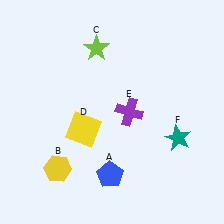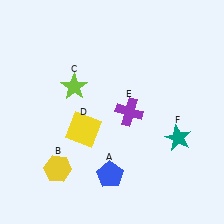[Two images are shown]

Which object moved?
The lime star (C) moved down.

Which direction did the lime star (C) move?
The lime star (C) moved down.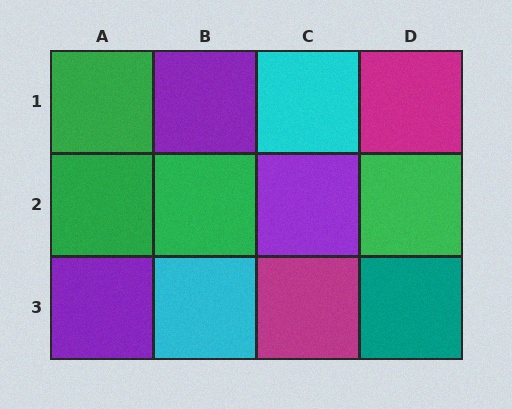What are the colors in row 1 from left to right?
Green, purple, cyan, magenta.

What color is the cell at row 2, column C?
Purple.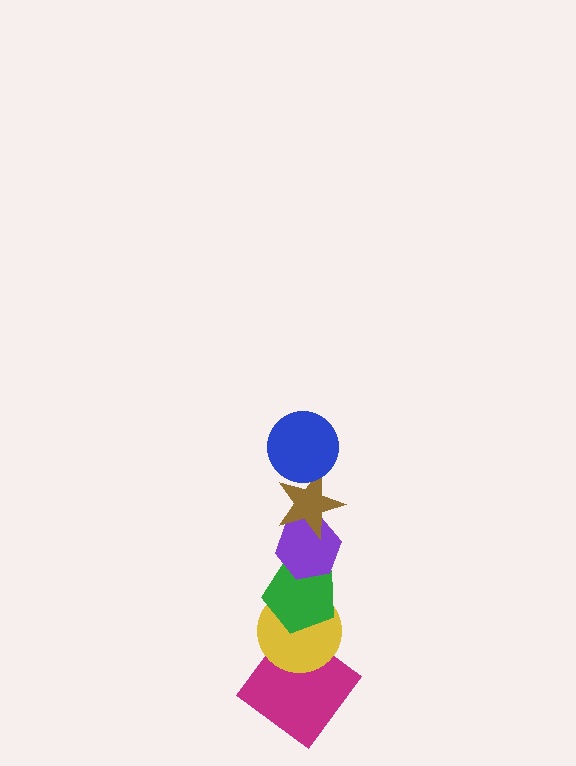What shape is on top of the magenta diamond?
The yellow circle is on top of the magenta diamond.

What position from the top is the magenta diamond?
The magenta diamond is 6th from the top.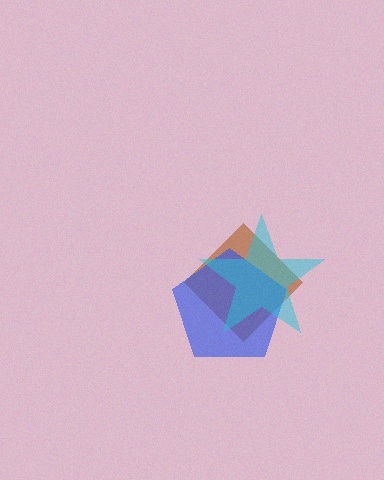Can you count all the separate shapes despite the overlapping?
Yes, there are 3 separate shapes.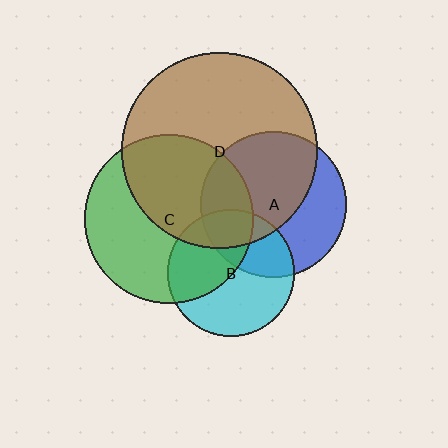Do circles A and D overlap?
Yes.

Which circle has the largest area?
Circle D (brown).